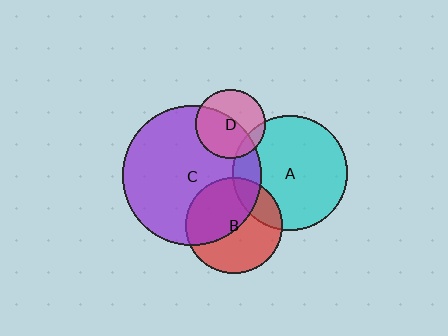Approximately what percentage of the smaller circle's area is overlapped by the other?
Approximately 15%.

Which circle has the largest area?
Circle C (purple).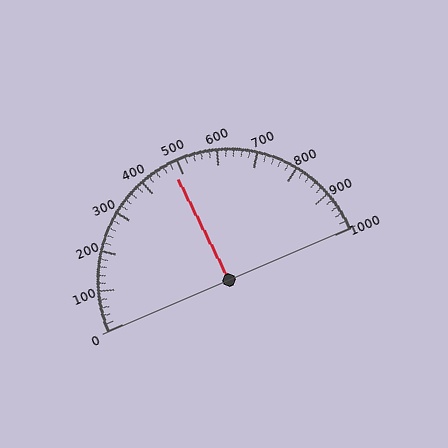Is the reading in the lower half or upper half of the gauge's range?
The reading is in the lower half of the range (0 to 1000).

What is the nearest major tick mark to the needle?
The nearest major tick mark is 500.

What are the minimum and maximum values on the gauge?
The gauge ranges from 0 to 1000.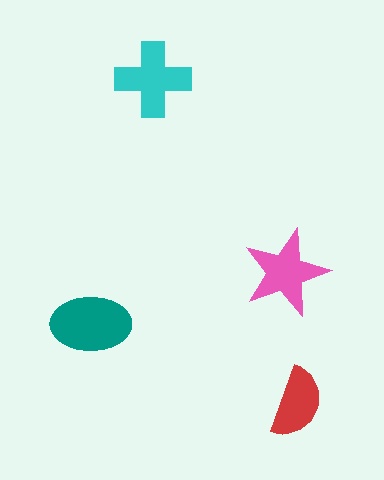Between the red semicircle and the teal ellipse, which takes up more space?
The teal ellipse.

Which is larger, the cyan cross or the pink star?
The cyan cross.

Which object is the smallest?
The red semicircle.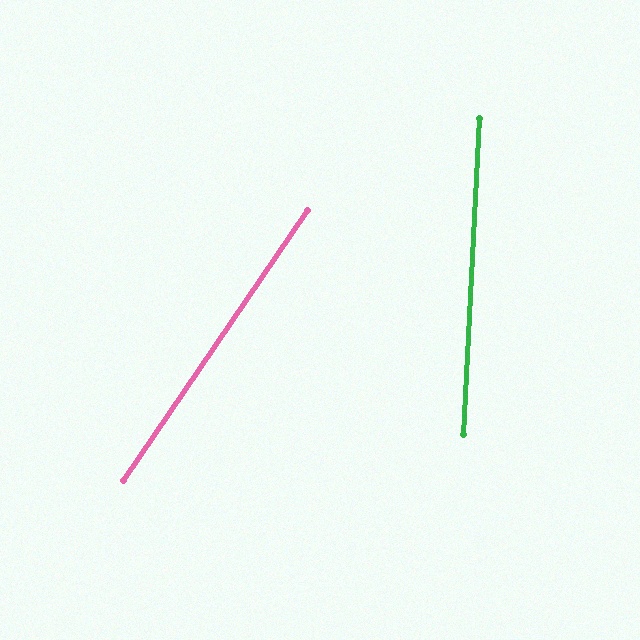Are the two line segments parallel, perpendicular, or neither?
Neither parallel nor perpendicular — they differ by about 31°.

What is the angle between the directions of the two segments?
Approximately 31 degrees.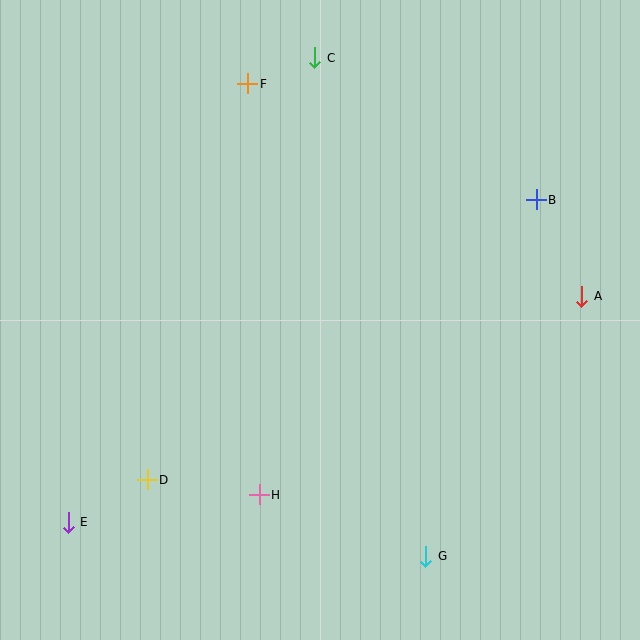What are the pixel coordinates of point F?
Point F is at (248, 84).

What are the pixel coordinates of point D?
Point D is at (147, 480).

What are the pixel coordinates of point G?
Point G is at (426, 556).